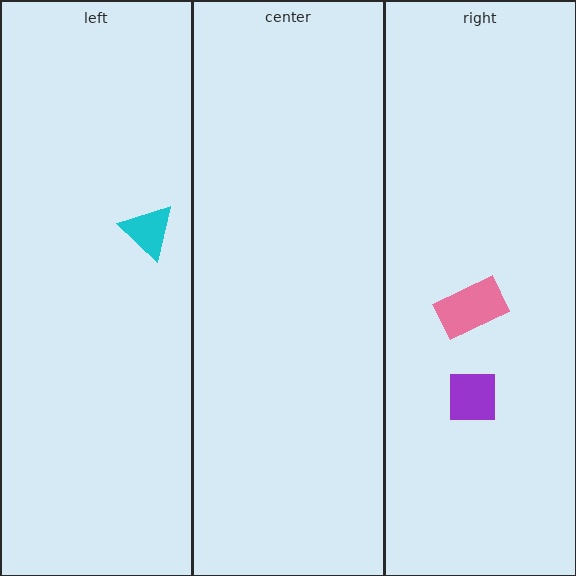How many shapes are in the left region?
1.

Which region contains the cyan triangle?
The left region.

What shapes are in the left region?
The cyan triangle.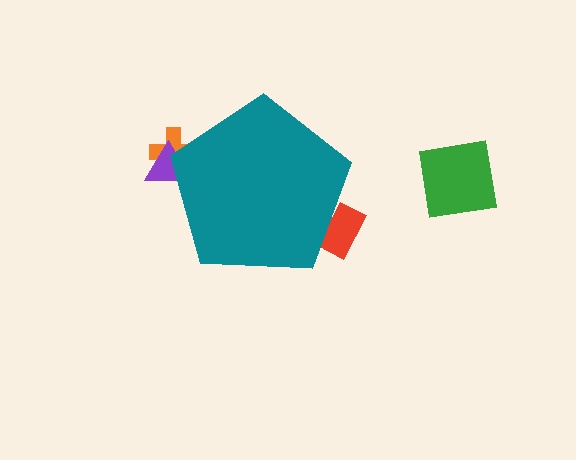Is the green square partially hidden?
No, the green square is fully visible.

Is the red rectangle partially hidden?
Yes, the red rectangle is partially hidden behind the teal pentagon.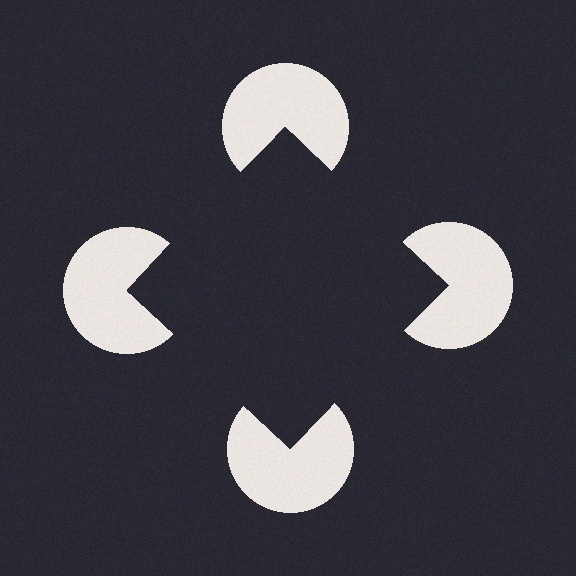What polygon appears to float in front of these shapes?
An illusory square — its edges are inferred from the aligned wedge cuts in the pac-man discs, not physically drawn.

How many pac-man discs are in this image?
There are 4 — one at each vertex of the illusory square.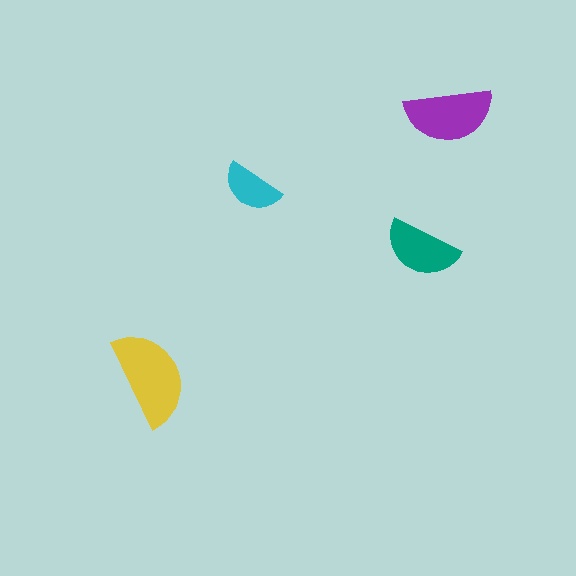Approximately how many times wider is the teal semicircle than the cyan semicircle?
About 1.5 times wider.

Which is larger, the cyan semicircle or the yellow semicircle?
The yellow one.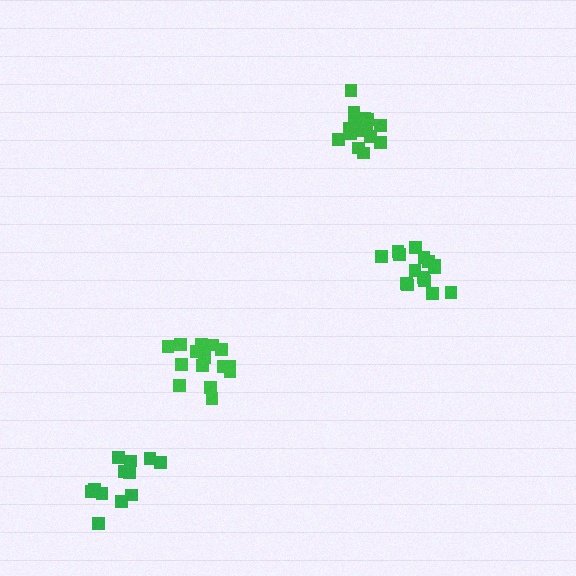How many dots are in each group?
Group 1: 16 dots, Group 2: 15 dots, Group 3: 12 dots, Group 4: 16 dots (59 total).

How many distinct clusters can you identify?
There are 4 distinct clusters.